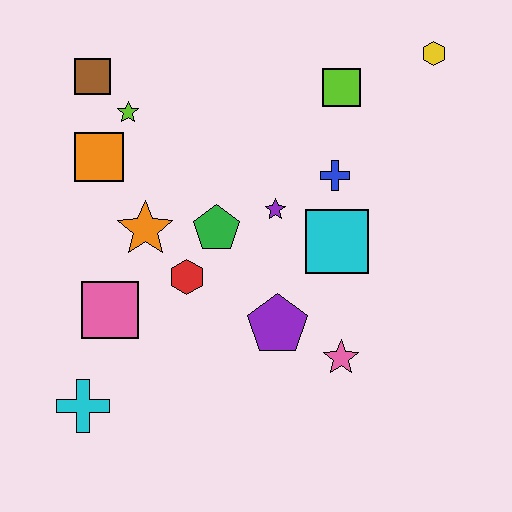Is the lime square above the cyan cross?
Yes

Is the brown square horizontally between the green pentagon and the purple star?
No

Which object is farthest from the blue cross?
The cyan cross is farthest from the blue cross.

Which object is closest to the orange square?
The lime star is closest to the orange square.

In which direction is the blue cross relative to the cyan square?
The blue cross is above the cyan square.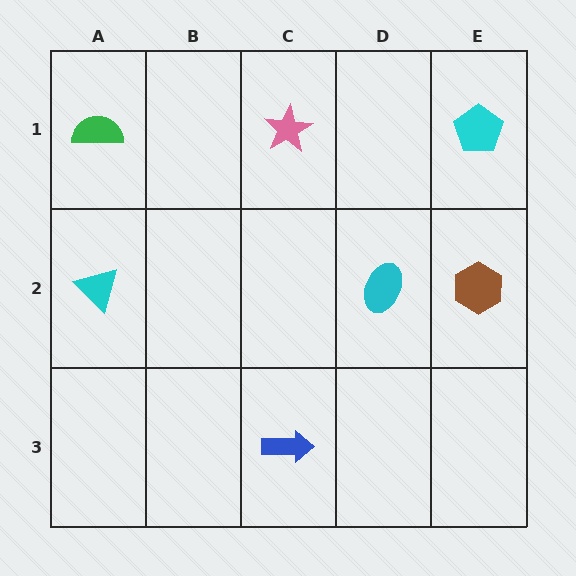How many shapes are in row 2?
3 shapes.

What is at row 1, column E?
A cyan pentagon.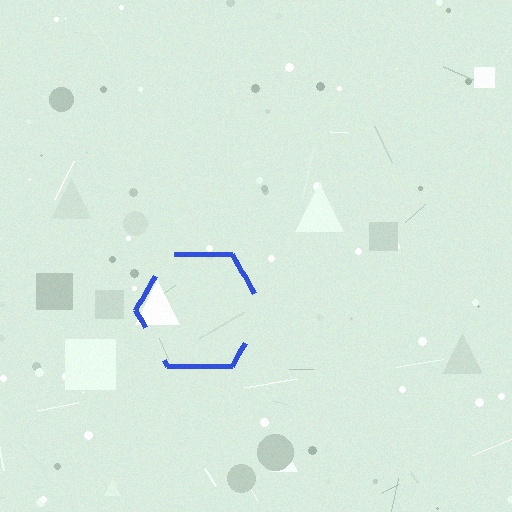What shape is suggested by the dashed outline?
The dashed outline suggests a hexagon.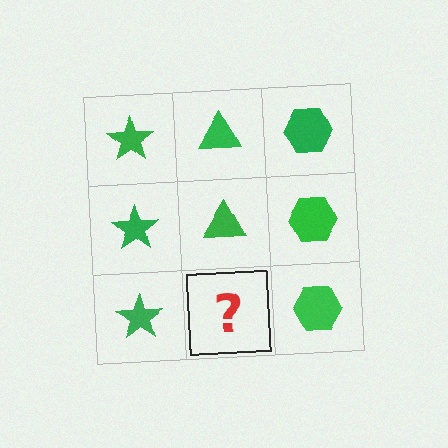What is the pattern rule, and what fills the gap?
The rule is that each column has a consistent shape. The gap should be filled with a green triangle.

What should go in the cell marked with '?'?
The missing cell should contain a green triangle.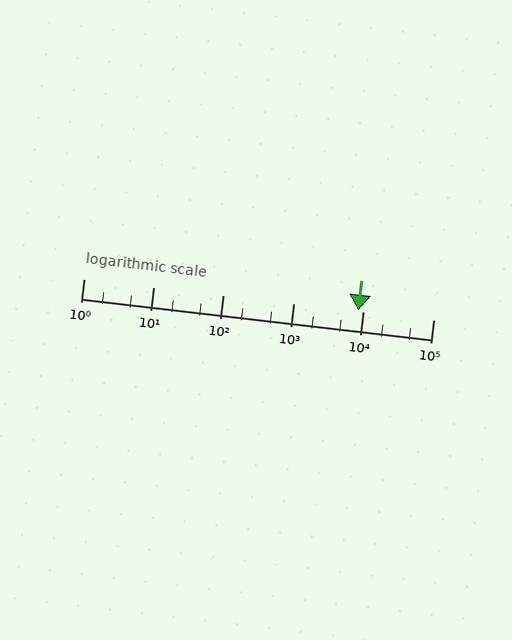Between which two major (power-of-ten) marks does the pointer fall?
The pointer is between 1000 and 10000.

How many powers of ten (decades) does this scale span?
The scale spans 5 decades, from 1 to 100000.